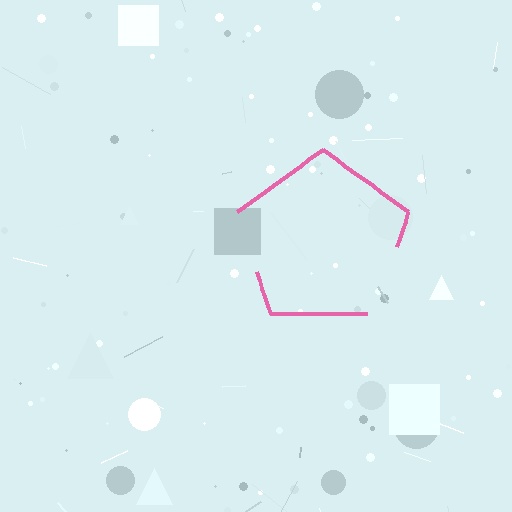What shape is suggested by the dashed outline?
The dashed outline suggests a pentagon.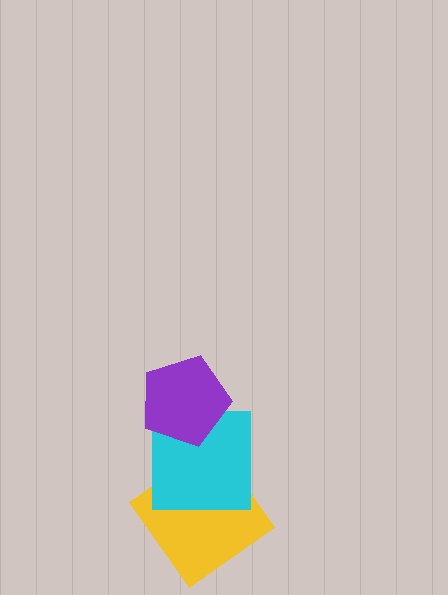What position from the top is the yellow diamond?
The yellow diamond is 3rd from the top.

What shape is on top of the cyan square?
The purple pentagon is on top of the cyan square.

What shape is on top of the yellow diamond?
The cyan square is on top of the yellow diamond.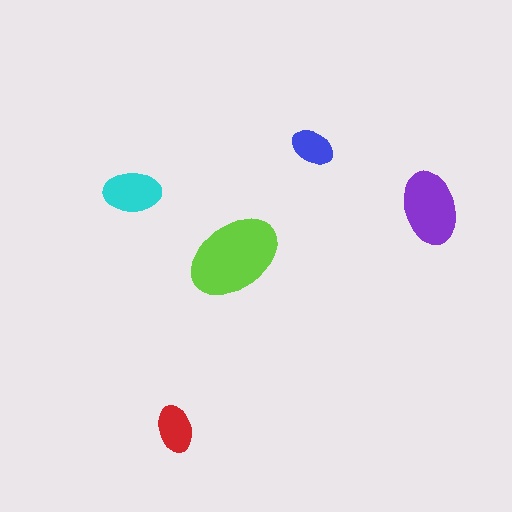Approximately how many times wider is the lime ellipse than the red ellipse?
About 2 times wider.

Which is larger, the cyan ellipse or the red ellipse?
The cyan one.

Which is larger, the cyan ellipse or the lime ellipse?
The lime one.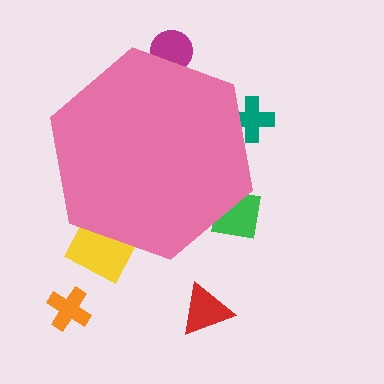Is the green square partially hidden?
Yes, the green square is partially hidden behind the pink hexagon.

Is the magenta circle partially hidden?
Yes, the magenta circle is partially hidden behind the pink hexagon.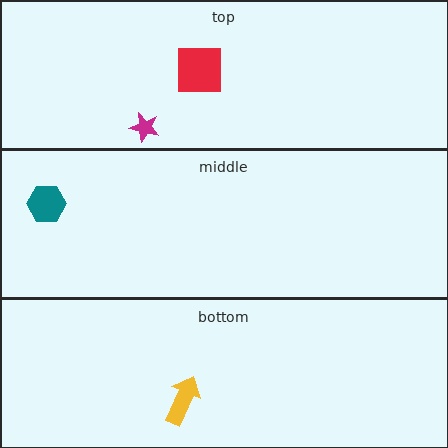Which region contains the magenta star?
The top region.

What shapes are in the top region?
The red square, the magenta star.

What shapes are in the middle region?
The teal hexagon.